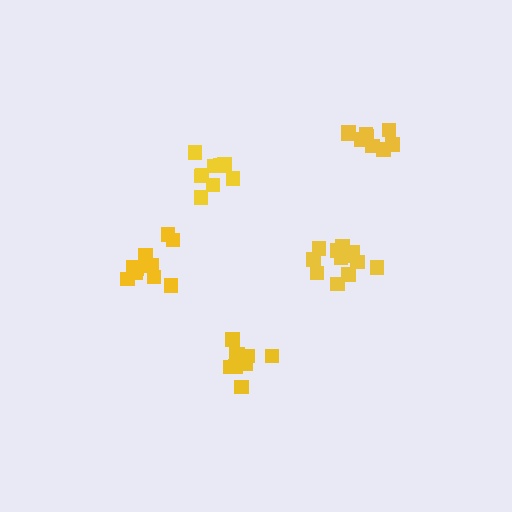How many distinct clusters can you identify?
There are 5 distinct clusters.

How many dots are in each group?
Group 1: 12 dots, Group 2: 10 dots, Group 3: 10 dots, Group 4: 9 dots, Group 5: 9 dots (50 total).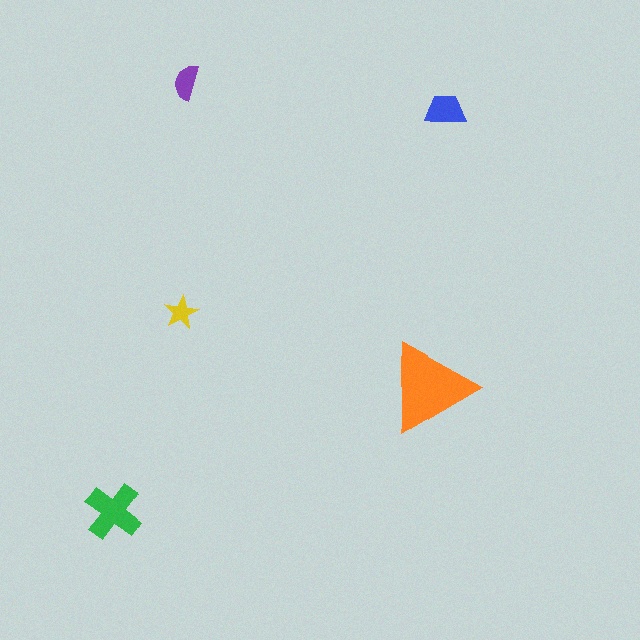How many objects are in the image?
There are 5 objects in the image.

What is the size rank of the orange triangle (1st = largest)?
1st.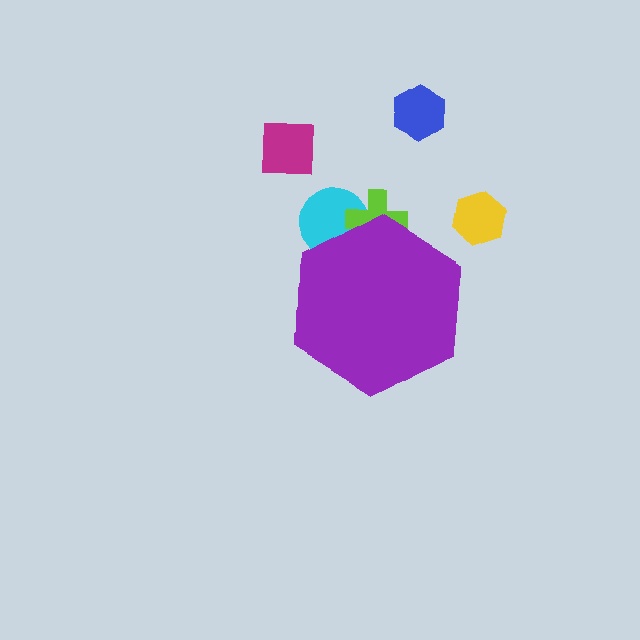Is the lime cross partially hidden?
Yes, the lime cross is partially hidden behind the purple hexagon.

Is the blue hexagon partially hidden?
No, the blue hexagon is fully visible.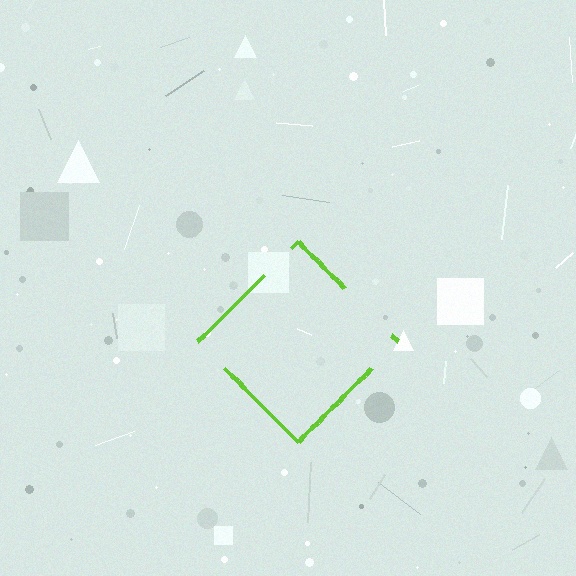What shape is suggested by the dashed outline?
The dashed outline suggests a diamond.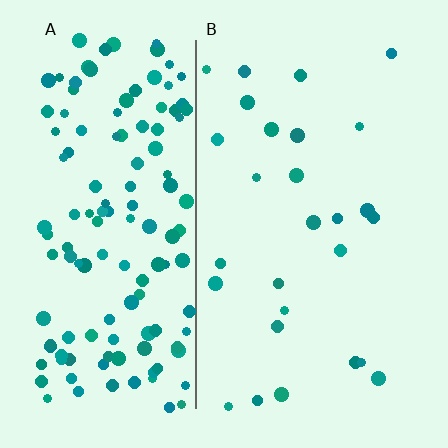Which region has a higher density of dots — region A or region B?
A (the left).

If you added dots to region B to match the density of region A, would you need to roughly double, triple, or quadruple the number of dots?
Approximately quadruple.